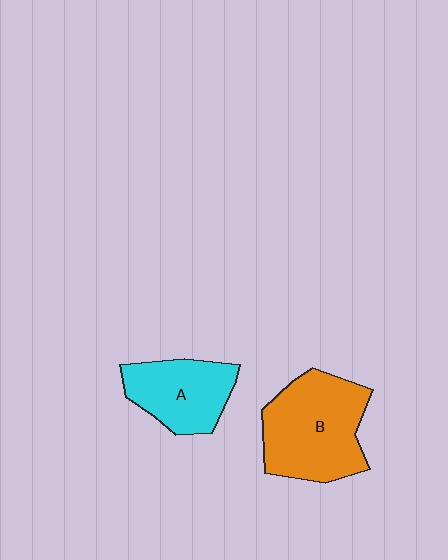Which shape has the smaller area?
Shape A (cyan).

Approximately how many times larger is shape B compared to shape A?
Approximately 1.5 times.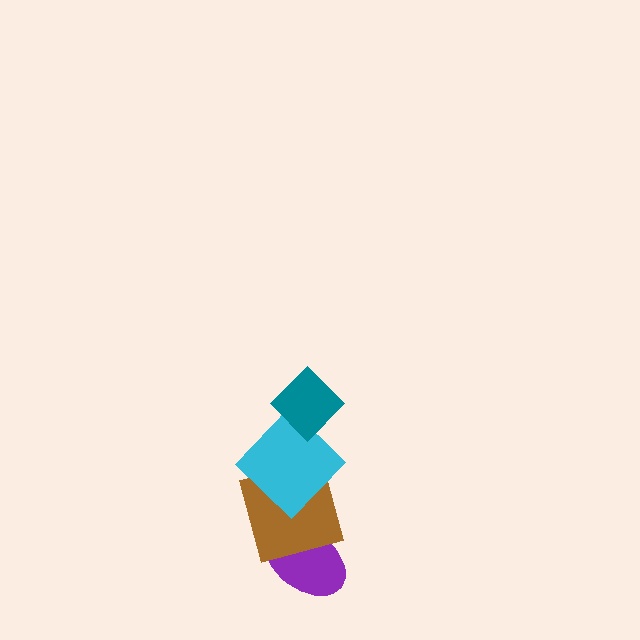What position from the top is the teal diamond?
The teal diamond is 1st from the top.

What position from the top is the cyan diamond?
The cyan diamond is 2nd from the top.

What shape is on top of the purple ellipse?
The brown square is on top of the purple ellipse.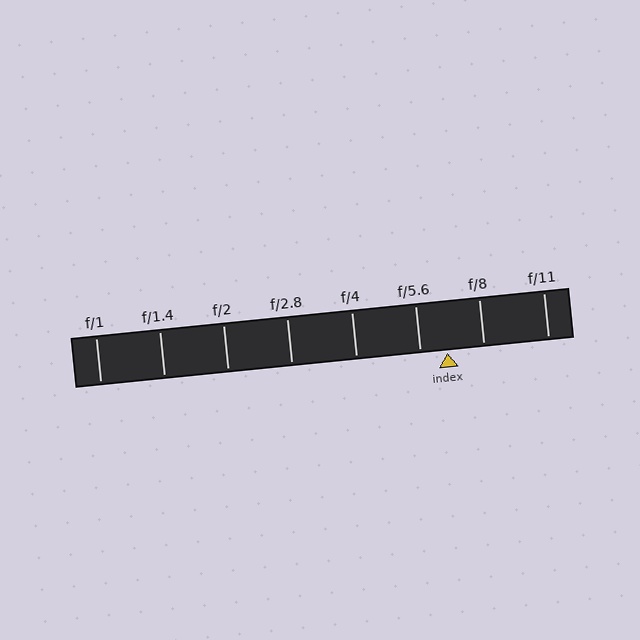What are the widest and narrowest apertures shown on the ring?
The widest aperture shown is f/1 and the narrowest is f/11.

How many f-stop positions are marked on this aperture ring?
There are 8 f-stop positions marked.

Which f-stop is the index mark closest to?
The index mark is closest to f/5.6.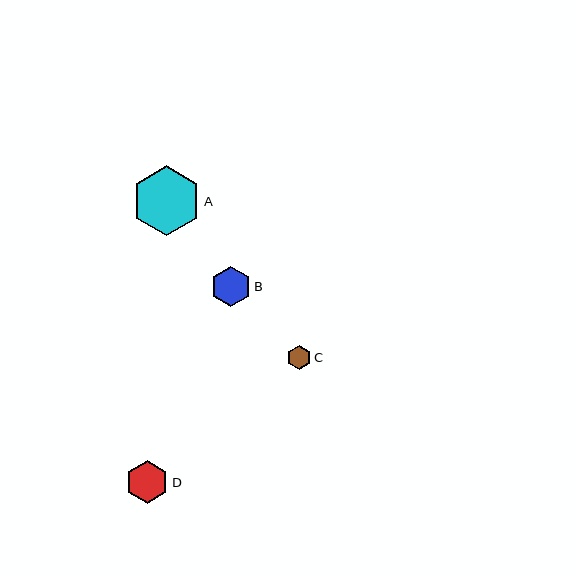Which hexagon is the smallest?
Hexagon C is the smallest with a size of approximately 24 pixels.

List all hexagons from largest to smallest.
From largest to smallest: A, D, B, C.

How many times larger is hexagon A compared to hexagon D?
Hexagon A is approximately 1.6 times the size of hexagon D.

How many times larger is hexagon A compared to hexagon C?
Hexagon A is approximately 2.9 times the size of hexagon C.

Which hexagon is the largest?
Hexagon A is the largest with a size of approximately 69 pixels.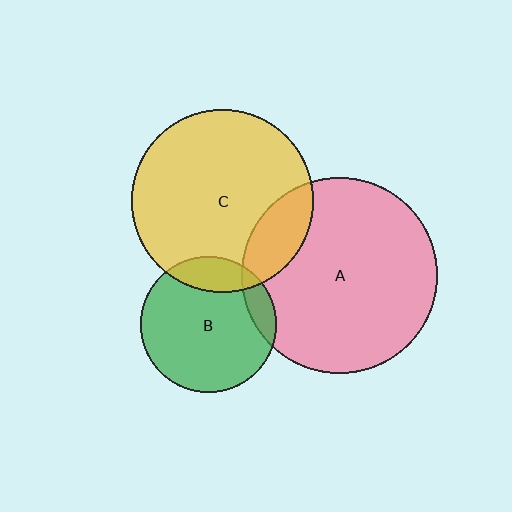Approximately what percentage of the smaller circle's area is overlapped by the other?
Approximately 15%.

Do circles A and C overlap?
Yes.